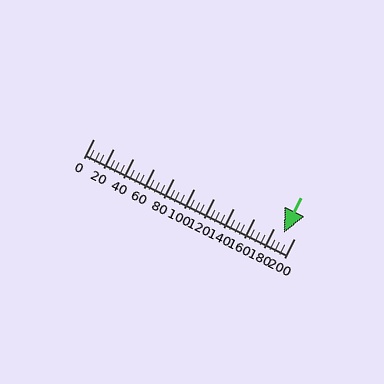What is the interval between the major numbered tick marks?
The major tick marks are spaced 20 units apart.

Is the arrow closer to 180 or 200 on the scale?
The arrow is closer to 200.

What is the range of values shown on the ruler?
The ruler shows values from 0 to 200.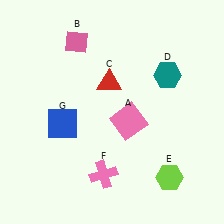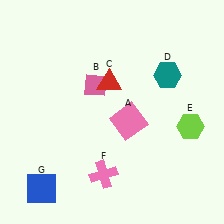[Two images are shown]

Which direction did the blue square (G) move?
The blue square (G) moved down.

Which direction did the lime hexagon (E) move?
The lime hexagon (E) moved up.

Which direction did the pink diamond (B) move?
The pink diamond (B) moved down.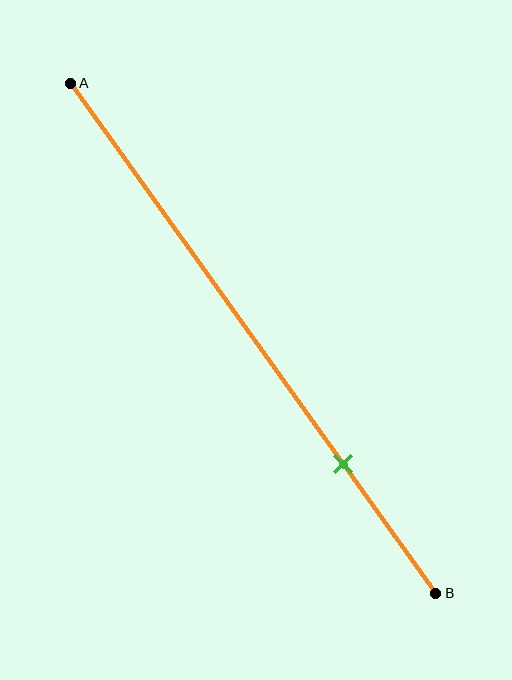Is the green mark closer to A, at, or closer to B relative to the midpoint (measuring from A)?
The green mark is closer to point B than the midpoint of segment AB.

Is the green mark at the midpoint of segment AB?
No, the mark is at about 75% from A, not at the 50% midpoint.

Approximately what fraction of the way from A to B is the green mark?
The green mark is approximately 75% of the way from A to B.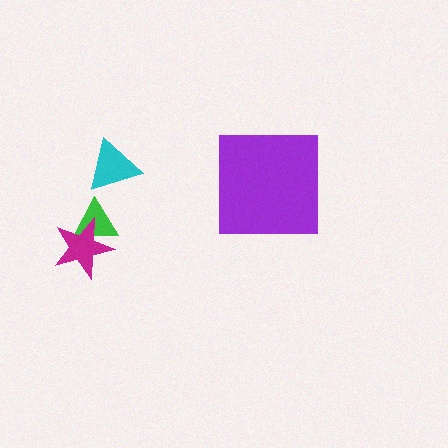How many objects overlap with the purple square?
0 objects overlap with the purple square.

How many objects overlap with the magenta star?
1 object overlaps with the magenta star.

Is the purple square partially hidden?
No, no other shape covers it.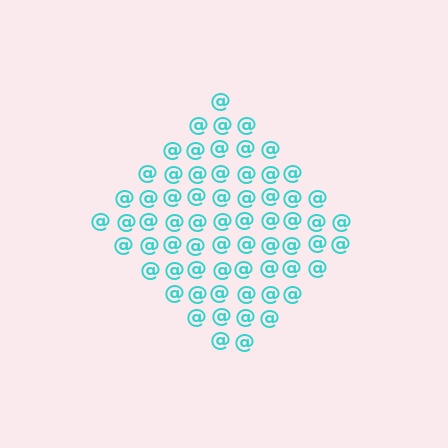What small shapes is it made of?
It is made of small at signs.